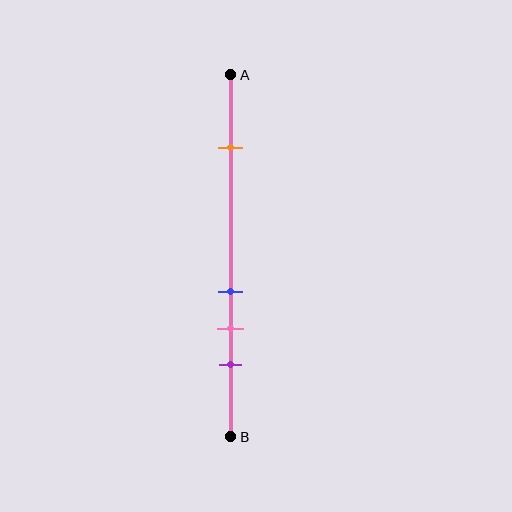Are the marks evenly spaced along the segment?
No, the marks are not evenly spaced.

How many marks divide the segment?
There are 4 marks dividing the segment.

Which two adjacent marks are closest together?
The blue and pink marks are the closest adjacent pair.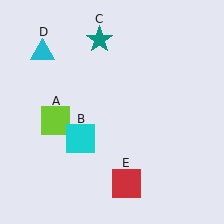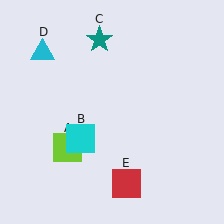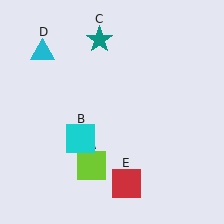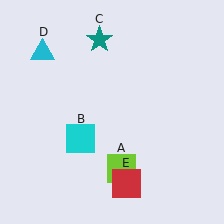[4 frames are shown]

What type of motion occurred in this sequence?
The lime square (object A) rotated counterclockwise around the center of the scene.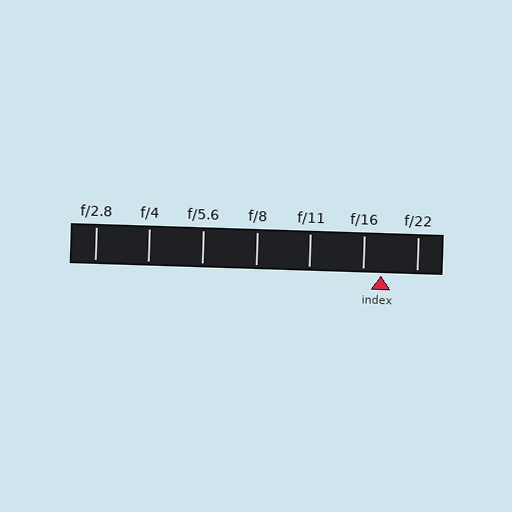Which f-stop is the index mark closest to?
The index mark is closest to f/16.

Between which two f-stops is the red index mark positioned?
The index mark is between f/16 and f/22.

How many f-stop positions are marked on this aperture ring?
There are 7 f-stop positions marked.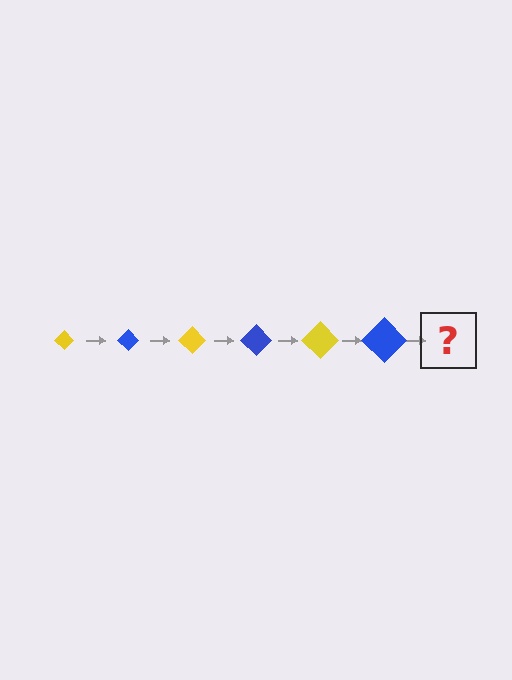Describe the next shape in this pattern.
It should be a yellow diamond, larger than the previous one.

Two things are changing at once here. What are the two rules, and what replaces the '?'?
The two rules are that the diamond grows larger each step and the color cycles through yellow and blue. The '?' should be a yellow diamond, larger than the previous one.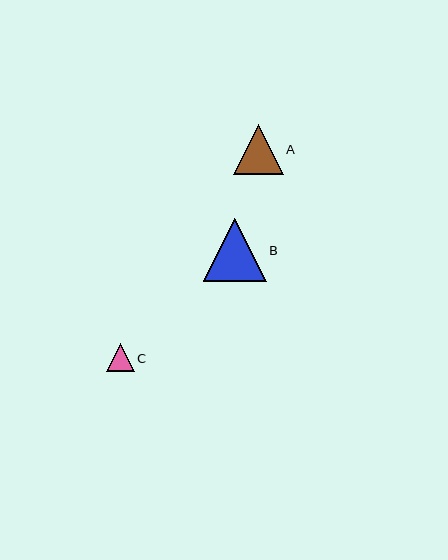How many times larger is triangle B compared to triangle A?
Triangle B is approximately 1.3 times the size of triangle A.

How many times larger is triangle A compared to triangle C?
Triangle A is approximately 1.8 times the size of triangle C.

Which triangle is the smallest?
Triangle C is the smallest with a size of approximately 28 pixels.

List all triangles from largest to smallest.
From largest to smallest: B, A, C.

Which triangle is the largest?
Triangle B is the largest with a size of approximately 63 pixels.